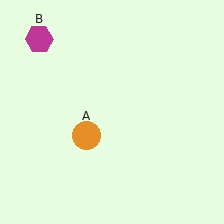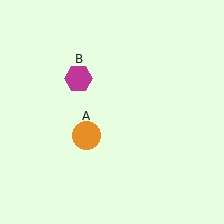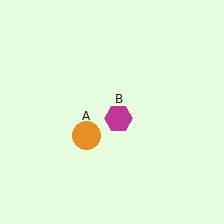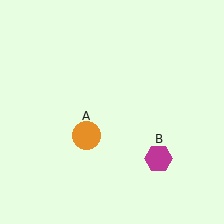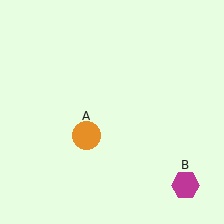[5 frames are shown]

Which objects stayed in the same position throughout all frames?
Orange circle (object A) remained stationary.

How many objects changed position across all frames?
1 object changed position: magenta hexagon (object B).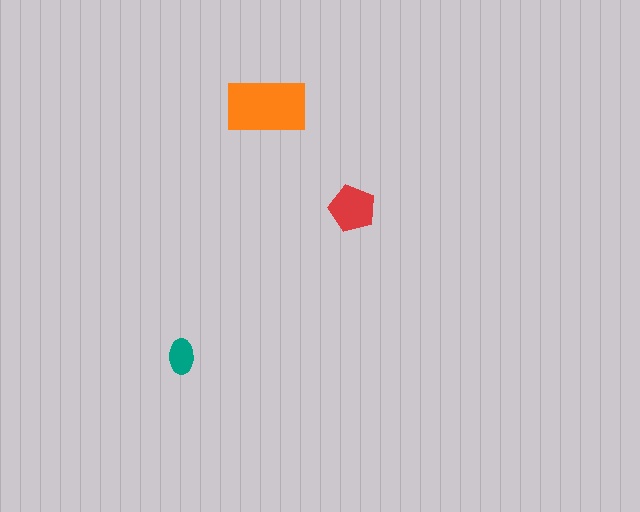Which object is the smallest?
The teal ellipse.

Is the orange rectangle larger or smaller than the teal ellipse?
Larger.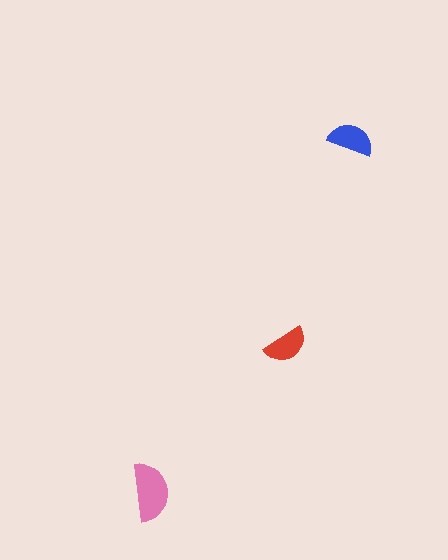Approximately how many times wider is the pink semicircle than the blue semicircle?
About 1.5 times wider.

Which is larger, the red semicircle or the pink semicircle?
The pink one.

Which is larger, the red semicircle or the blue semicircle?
The blue one.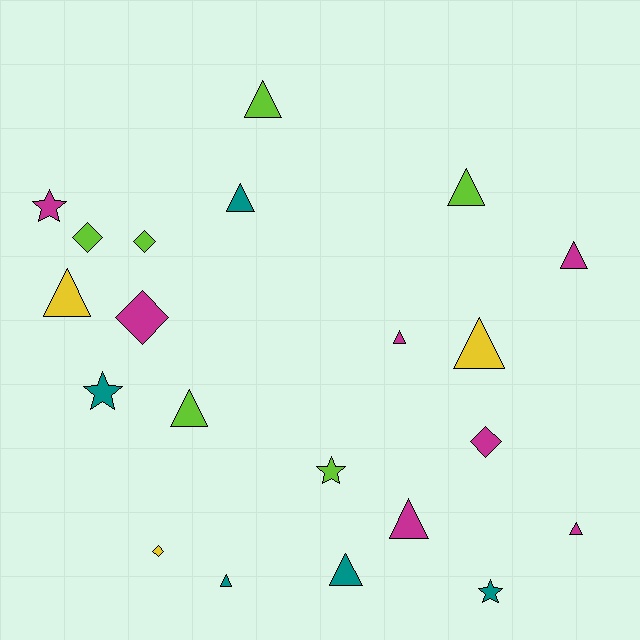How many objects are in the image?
There are 21 objects.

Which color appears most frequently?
Magenta, with 7 objects.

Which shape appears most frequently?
Triangle, with 12 objects.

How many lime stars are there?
There is 1 lime star.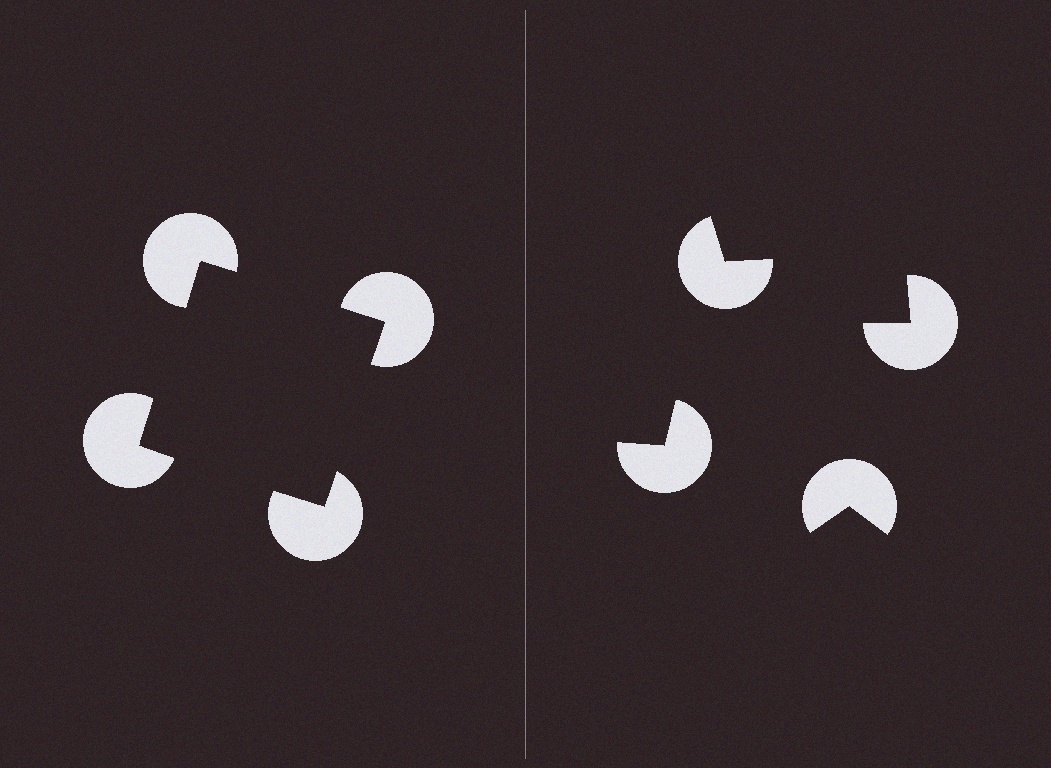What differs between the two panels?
The pac-man discs are positioned identically on both sides; only the wedge orientations differ. On the left they align to a square; on the right they are misaligned.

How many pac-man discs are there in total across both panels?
8 — 4 on each side.